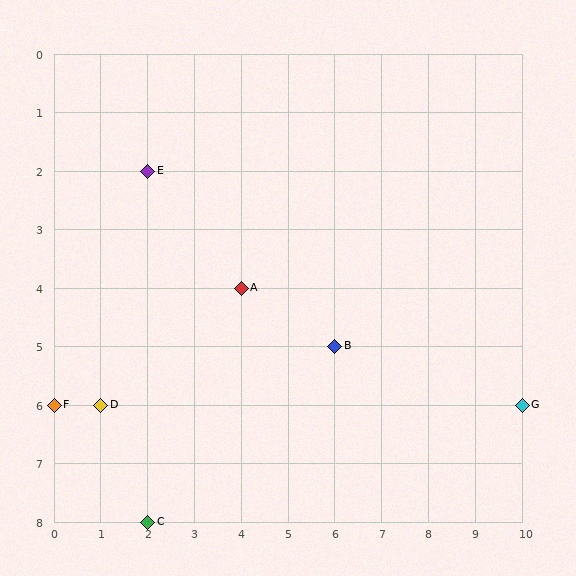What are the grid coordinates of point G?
Point G is at grid coordinates (10, 6).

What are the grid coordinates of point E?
Point E is at grid coordinates (2, 2).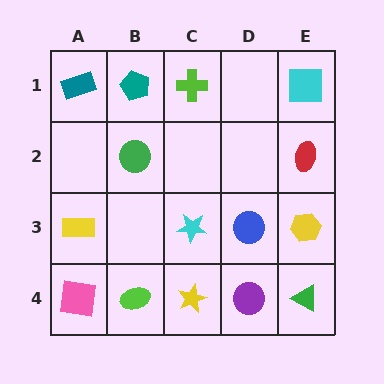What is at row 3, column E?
A yellow hexagon.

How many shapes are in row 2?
2 shapes.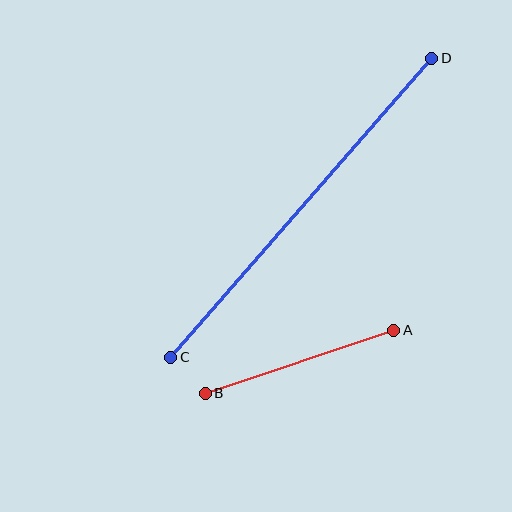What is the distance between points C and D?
The distance is approximately 397 pixels.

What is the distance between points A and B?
The distance is approximately 199 pixels.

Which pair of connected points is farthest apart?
Points C and D are farthest apart.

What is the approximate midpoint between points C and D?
The midpoint is at approximately (301, 208) pixels.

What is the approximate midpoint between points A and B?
The midpoint is at approximately (299, 362) pixels.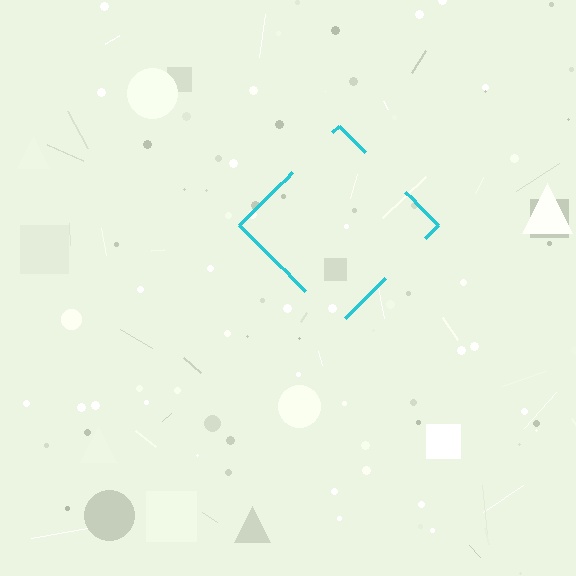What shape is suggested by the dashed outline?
The dashed outline suggests a diamond.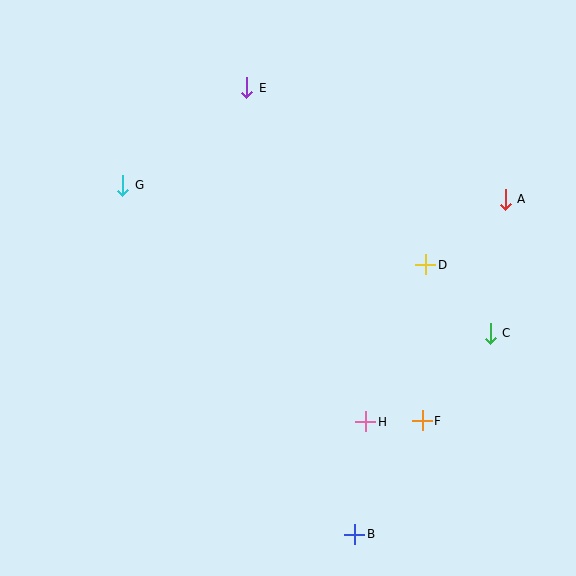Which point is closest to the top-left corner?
Point G is closest to the top-left corner.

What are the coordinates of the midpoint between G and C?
The midpoint between G and C is at (307, 259).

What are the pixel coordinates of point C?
Point C is at (490, 333).